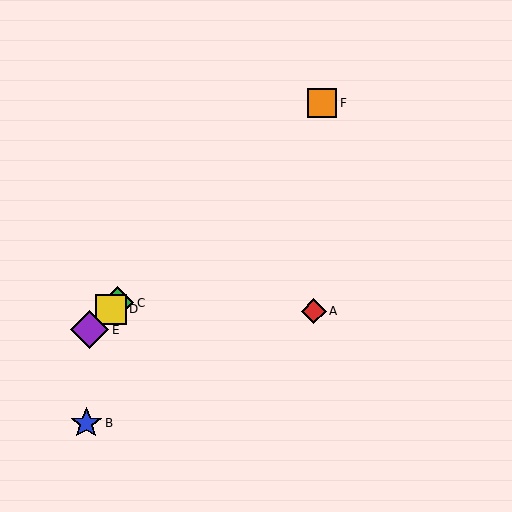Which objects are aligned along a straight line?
Objects C, D, E, F are aligned along a straight line.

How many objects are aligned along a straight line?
4 objects (C, D, E, F) are aligned along a straight line.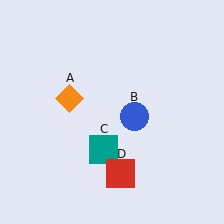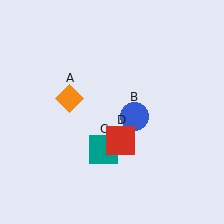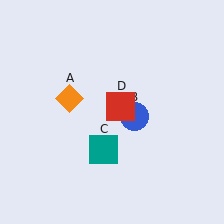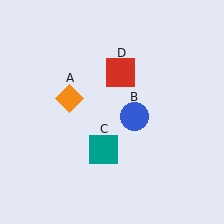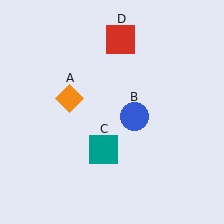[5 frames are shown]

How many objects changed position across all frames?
1 object changed position: red square (object D).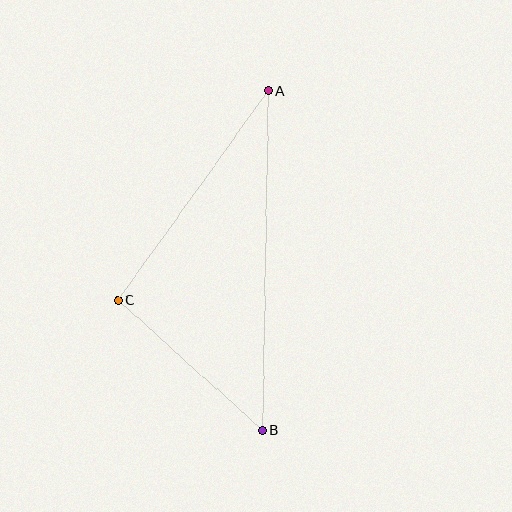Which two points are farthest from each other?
Points A and B are farthest from each other.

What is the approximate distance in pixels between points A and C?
The distance between A and C is approximately 258 pixels.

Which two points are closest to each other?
Points B and C are closest to each other.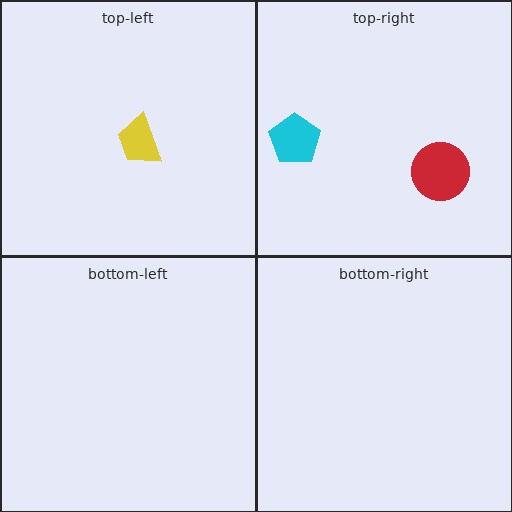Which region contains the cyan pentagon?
The top-right region.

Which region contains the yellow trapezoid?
The top-left region.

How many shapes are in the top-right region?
2.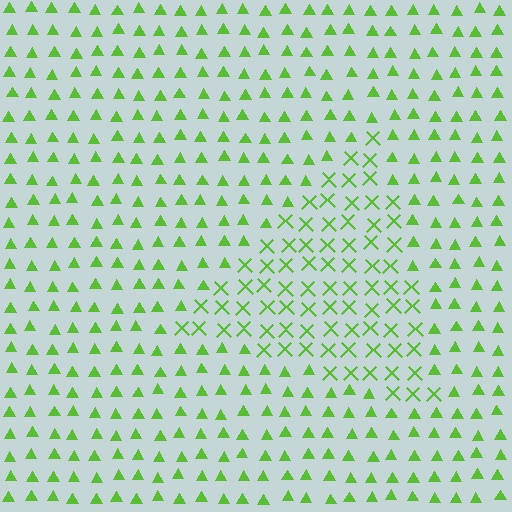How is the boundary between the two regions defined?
The boundary is defined by a change in element shape: X marks inside vs. triangles outside. All elements share the same color and spacing.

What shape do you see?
I see a triangle.